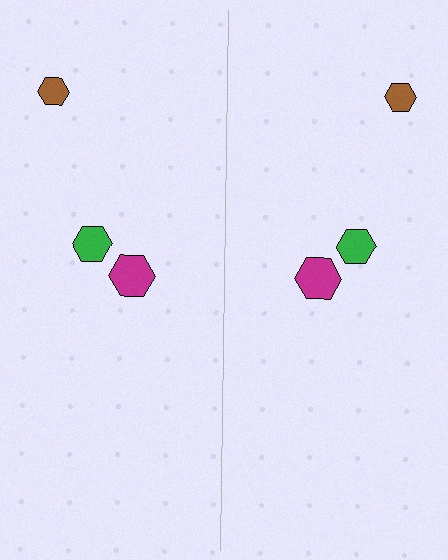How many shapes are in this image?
There are 6 shapes in this image.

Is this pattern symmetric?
Yes, this pattern has bilateral (reflection) symmetry.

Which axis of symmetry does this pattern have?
The pattern has a vertical axis of symmetry running through the center of the image.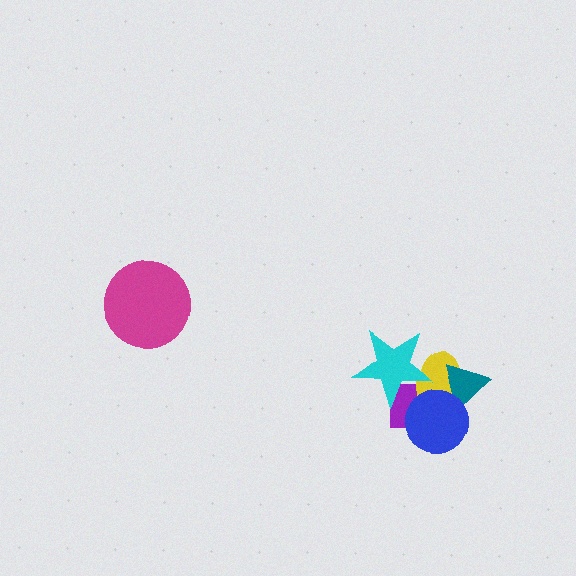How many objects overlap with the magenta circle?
0 objects overlap with the magenta circle.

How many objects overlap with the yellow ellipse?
4 objects overlap with the yellow ellipse.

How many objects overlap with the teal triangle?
3 objects overlap with the teal triangle.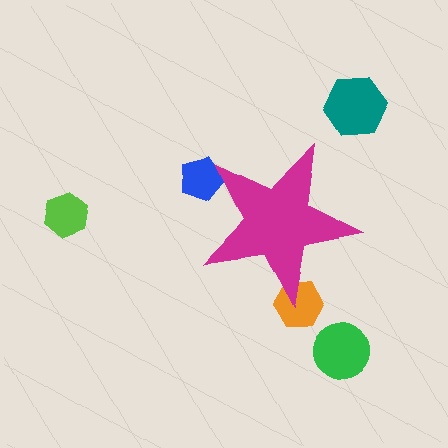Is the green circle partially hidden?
No, the green circle is fully visible.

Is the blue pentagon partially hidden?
Yes, the blue pentagon is partially hidden behind the magenta star.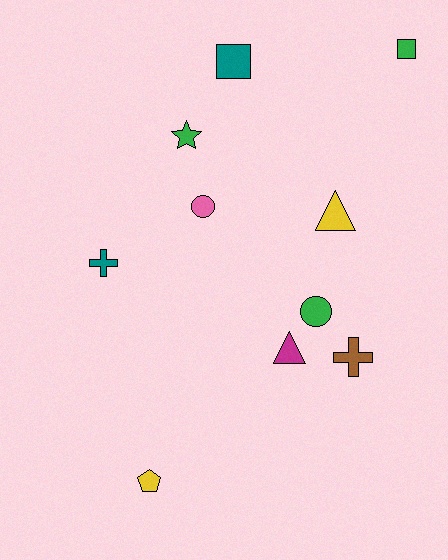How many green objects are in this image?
There are 3 green objects.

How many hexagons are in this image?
There are no hexagons.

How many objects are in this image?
There are 10 objects.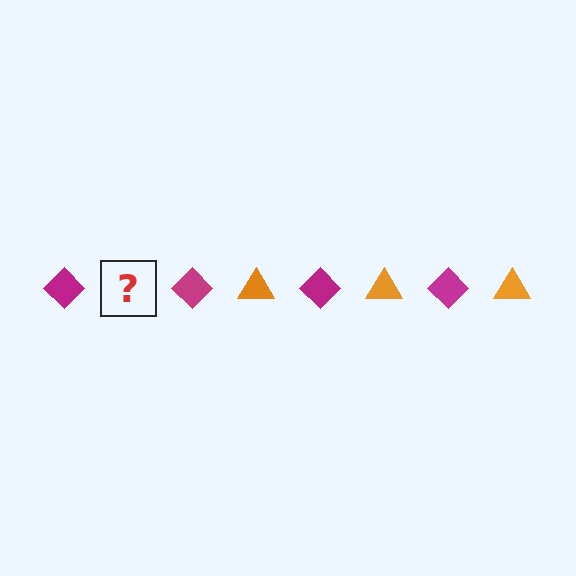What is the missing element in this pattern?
The missing element is an orange triangle.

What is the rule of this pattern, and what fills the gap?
The rule is that the pattern alternates between magenta diamond and orange triangle. The gap should be filled with an orange triangle.